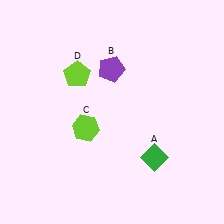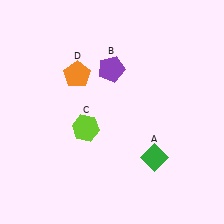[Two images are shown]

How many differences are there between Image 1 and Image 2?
There is 1 difference between the two images.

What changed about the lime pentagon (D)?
In Image 1, D is lime. In Image 2, it changed to orange.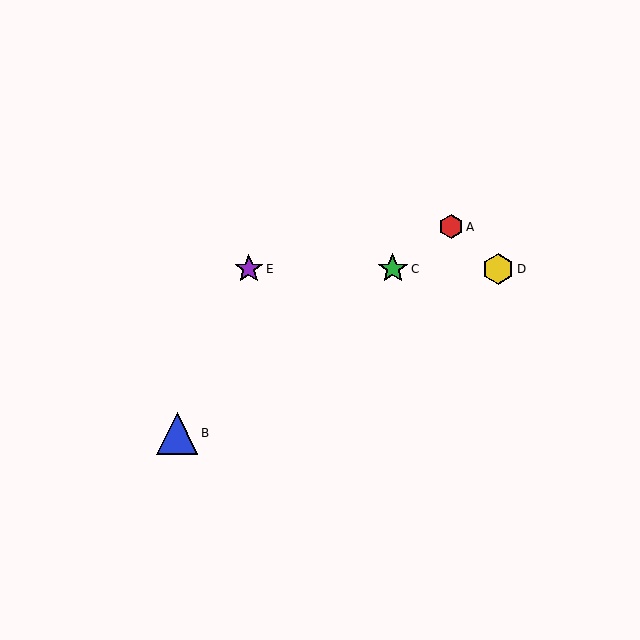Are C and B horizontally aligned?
No, C is at y≈269 and B is at y≈433.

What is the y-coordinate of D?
Object D is at y≈269.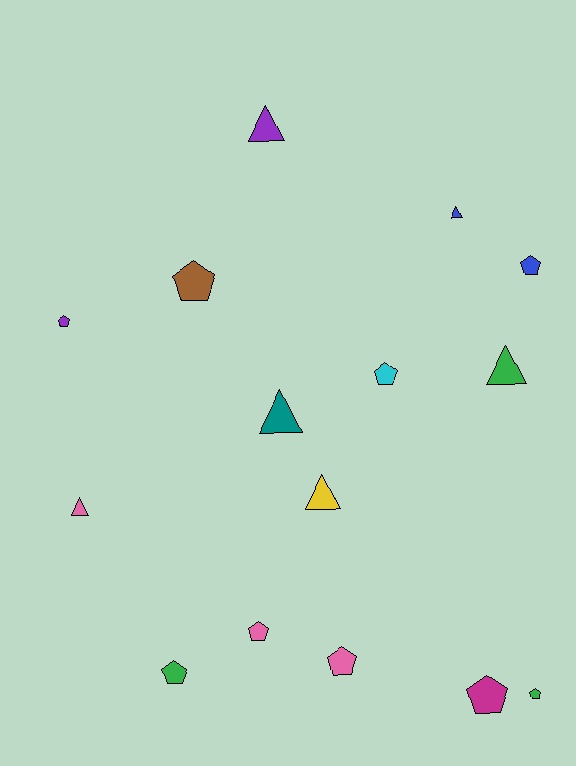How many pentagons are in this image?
There are 9 pentagons.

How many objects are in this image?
There are 15 objects.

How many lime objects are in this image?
There are no lime objects.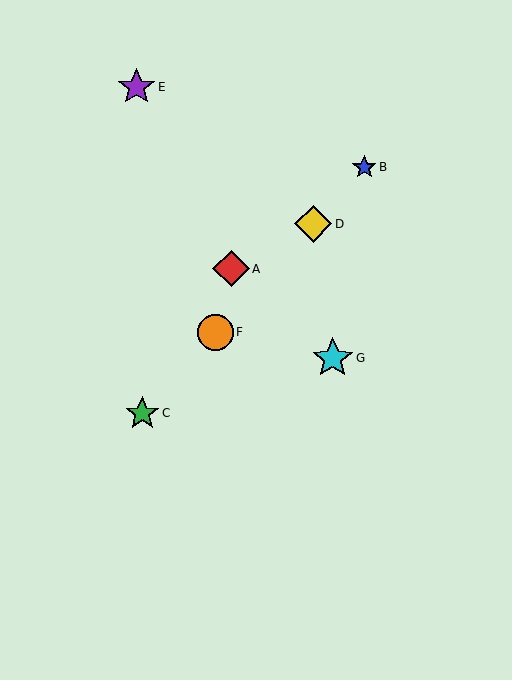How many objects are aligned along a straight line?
4 objects (B, C, D, F) are aligned along a straight line.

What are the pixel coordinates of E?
Object E is at (137, 87).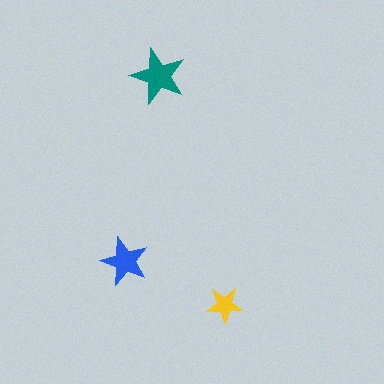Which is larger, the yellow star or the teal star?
The teal one.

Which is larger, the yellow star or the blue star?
The blue one.